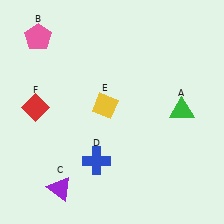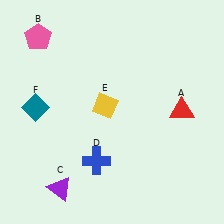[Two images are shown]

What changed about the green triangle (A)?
In Image 1, A is green. In Image 2, it changed to red.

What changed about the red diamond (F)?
In Image 1, F is red. In Image 2, it changed to teal.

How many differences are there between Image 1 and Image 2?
There are 2 differences between the two images.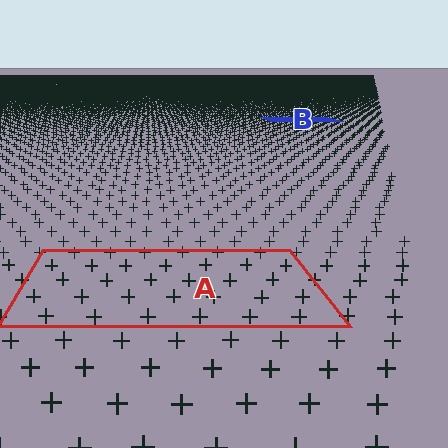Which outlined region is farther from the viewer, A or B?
Region B is farther from the viewer — the texture elements inside it appear smaller and more densely packed.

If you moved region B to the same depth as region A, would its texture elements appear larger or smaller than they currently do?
They would appear larger. At a closer depth, the same texture elements are projected at a bigger on-screen size.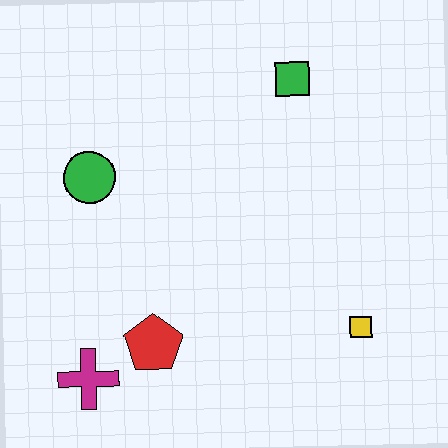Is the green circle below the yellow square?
No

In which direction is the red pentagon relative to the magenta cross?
The red pentagon is to the right of the magenta cross.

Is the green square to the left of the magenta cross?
No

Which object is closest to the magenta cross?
The red pentagon is closest to the magenta cross.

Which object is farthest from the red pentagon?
The green square is farthest from the red pentagon.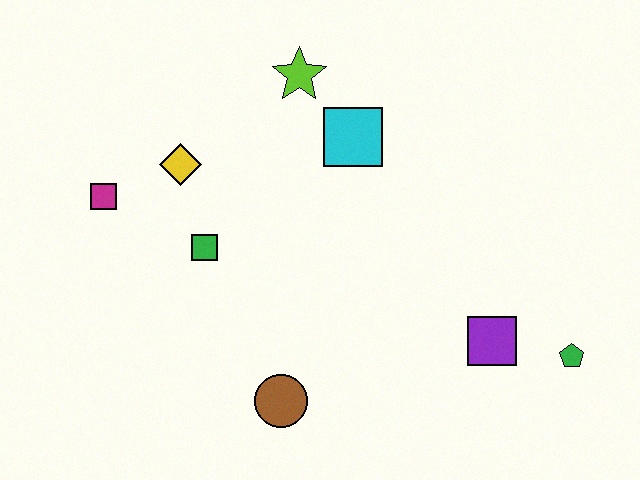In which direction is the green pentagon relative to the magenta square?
The green pentagon is to the right of the magenta square.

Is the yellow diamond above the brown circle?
Yes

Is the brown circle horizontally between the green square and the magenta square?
No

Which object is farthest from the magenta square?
The green pentagon is farthest from the magenta square.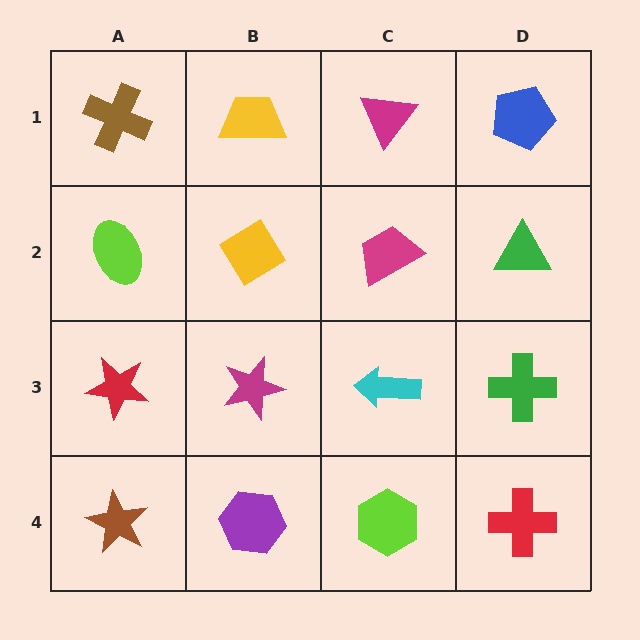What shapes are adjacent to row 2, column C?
A magenta triangle (row 1, column C), a cyan arrow (row 3, column C), a yellow diamond (row 2, column B), a green triangle (row 2, column D).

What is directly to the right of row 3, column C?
A green cross.